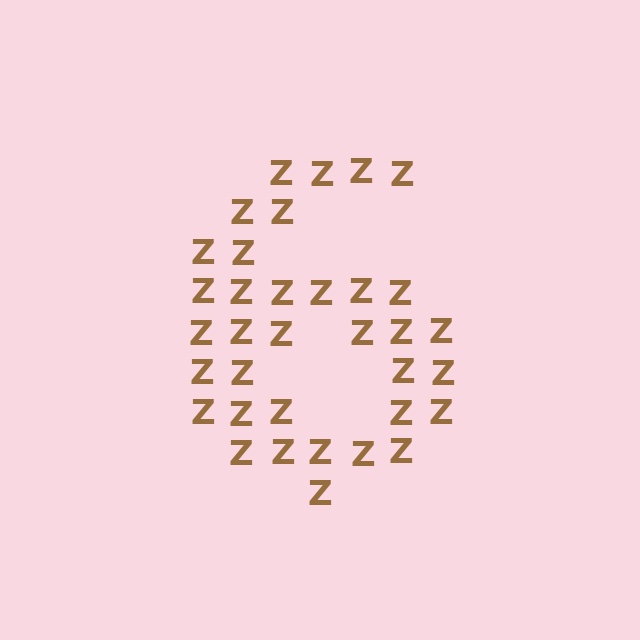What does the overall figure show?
The overall figure shows the digit 6.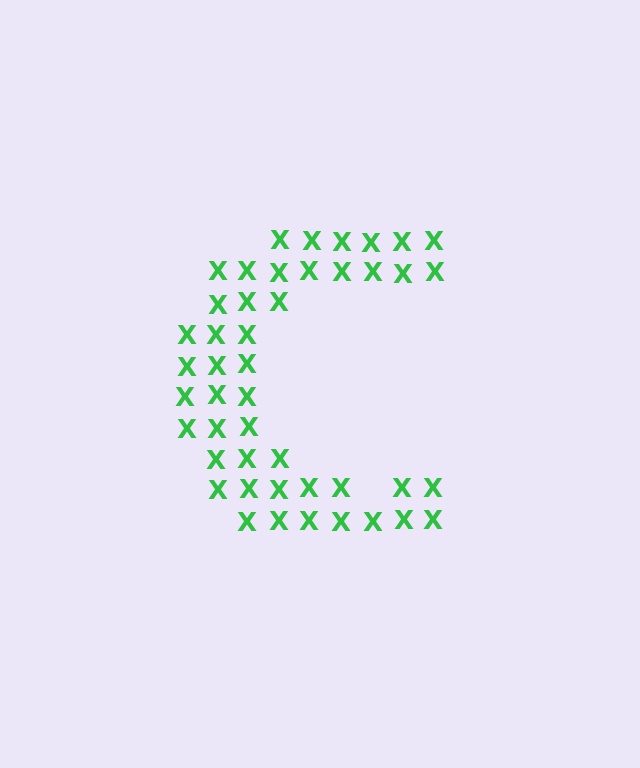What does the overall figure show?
The overall figure shows the letter C.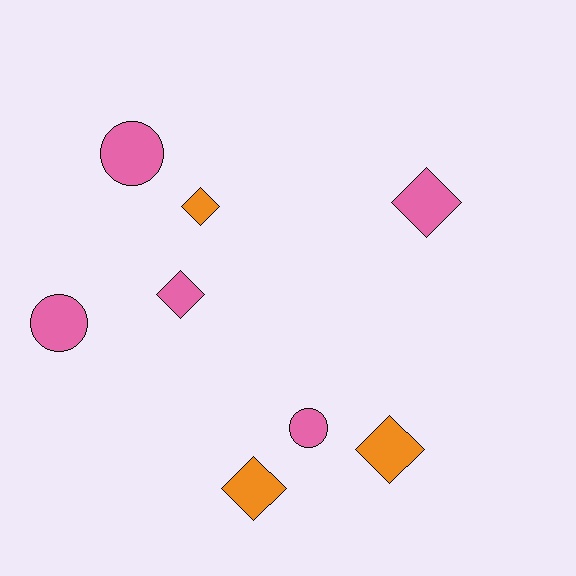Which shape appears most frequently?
Diamond, with 5 objects.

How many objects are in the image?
There are 8 objects.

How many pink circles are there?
There are 3 pink circles.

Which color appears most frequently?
Pink, with 5 objects.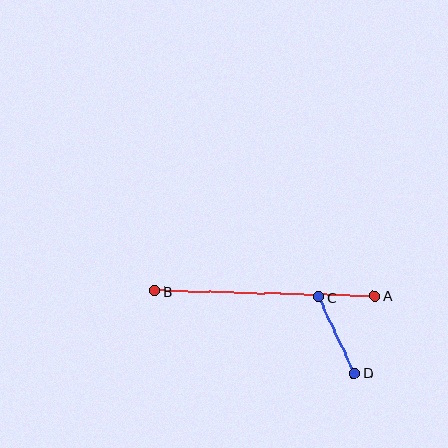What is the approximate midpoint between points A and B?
The midpoint is at approximately (265, 293) pixels.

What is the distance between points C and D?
The distance is approximately 84 pixels.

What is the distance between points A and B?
The distance is approximately 220 pixels.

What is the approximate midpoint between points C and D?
The midpoint is at approximately (337, 335) pixels.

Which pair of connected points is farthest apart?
Points A and B are farthest apart.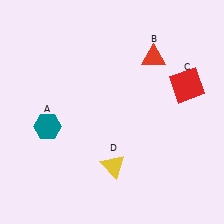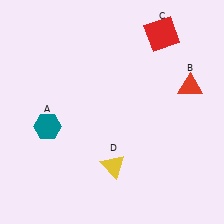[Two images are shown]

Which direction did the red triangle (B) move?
The red triangle (B) moved right.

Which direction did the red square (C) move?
The red square (C) moved up.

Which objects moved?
The objects that moved are: the red triangle (B), the red square (C).